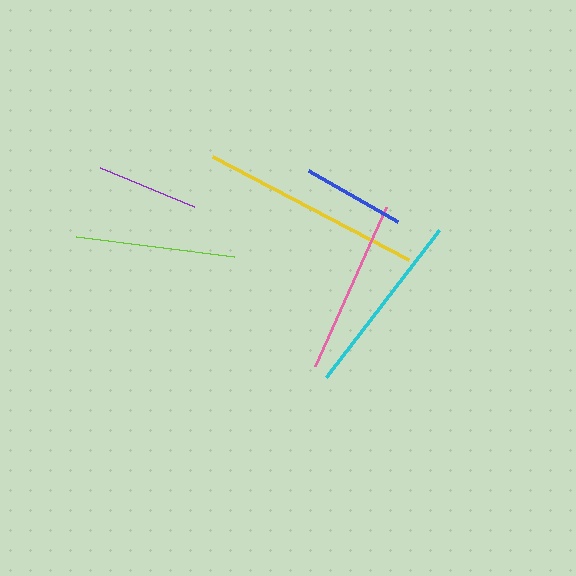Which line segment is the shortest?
The purple line is the shortest at approximately 102 pixels.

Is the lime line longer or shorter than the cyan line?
The cyan line is longer than the lime line.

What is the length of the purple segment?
The purple segment is approximately 102 pixels long.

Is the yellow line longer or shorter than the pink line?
The yellow line is longer than the pink line.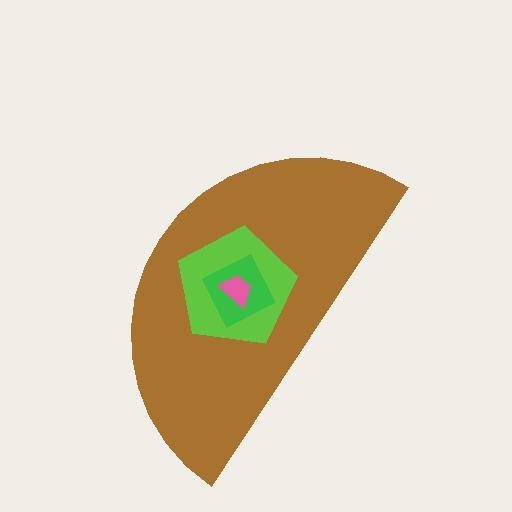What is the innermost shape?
The pink trapezoid.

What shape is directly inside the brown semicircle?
The lime pentagon.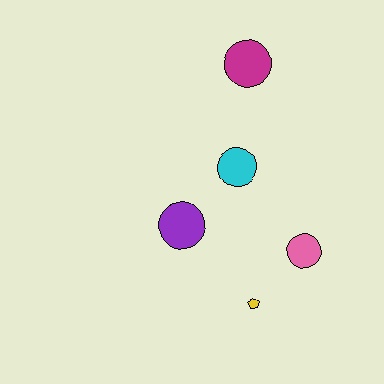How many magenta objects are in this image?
There is 1 magenta object.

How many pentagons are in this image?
There is 1 pentagon.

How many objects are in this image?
There are 5 objects.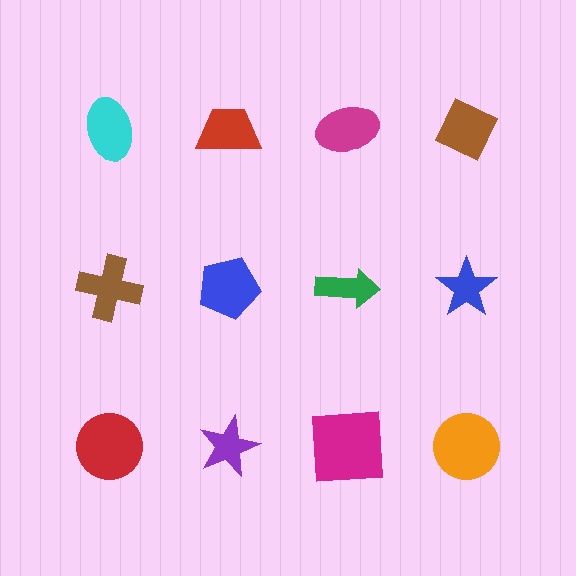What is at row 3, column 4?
An orange circle.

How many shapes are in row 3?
4 shapes.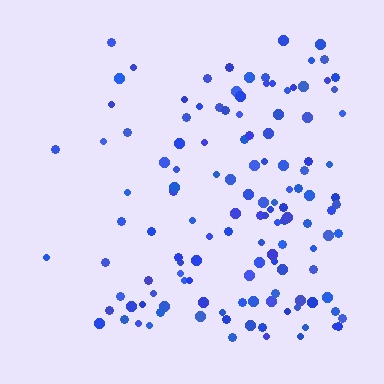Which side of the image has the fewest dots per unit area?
The left.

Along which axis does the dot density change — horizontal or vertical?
Horizontal.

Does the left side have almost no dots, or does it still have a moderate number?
Still a moderate number, just noticeably fewer than the right.